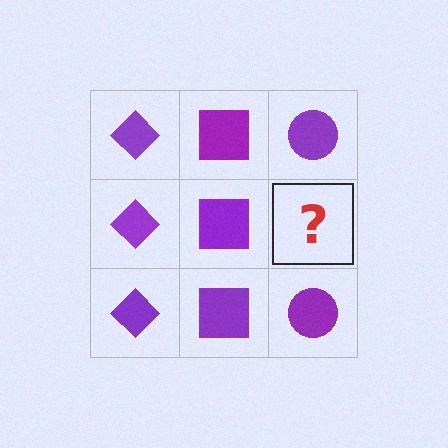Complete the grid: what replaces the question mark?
The question mark should be replaced with a purple circle.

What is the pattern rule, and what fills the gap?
The rule is that each column has a consistent shape. The gap should be filled with a purple circle.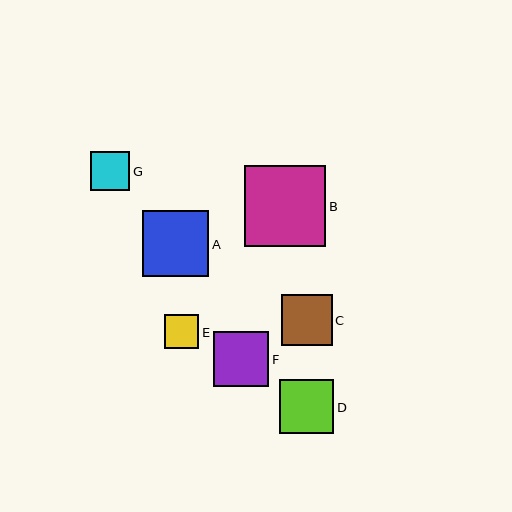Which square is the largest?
Square B is the largest with a size of approximately 81 pixels.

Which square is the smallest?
Square E is the smallest with a size of approximately 34 pixels.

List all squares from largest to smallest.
From largest to smallest: B, A, F, D, C, G, E.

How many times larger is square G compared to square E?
Square G is approximately 1.1 times the size of square E.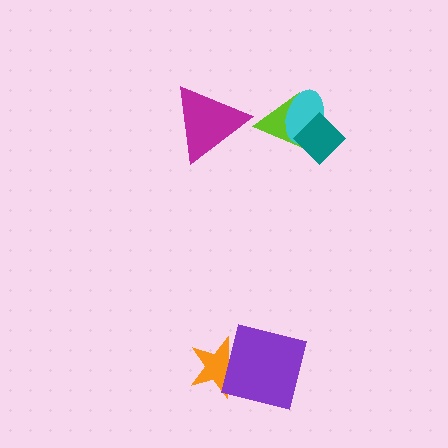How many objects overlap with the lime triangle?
2 objects overlap with the lime triangle.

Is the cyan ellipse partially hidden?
Yes, it is partially covered by another shape.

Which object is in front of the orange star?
The purple square is in front of the orange star.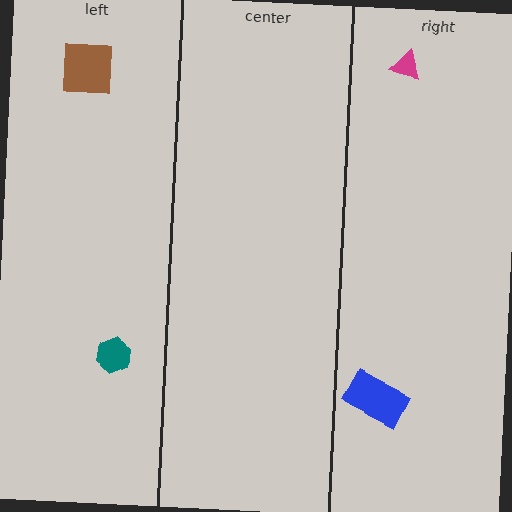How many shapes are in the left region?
2.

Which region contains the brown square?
The left region.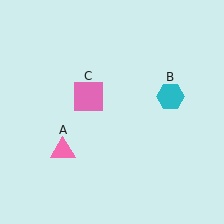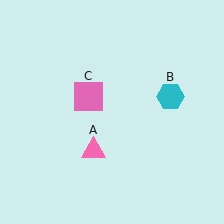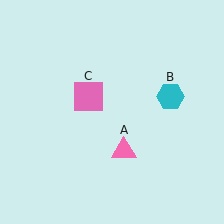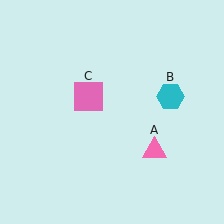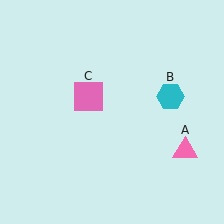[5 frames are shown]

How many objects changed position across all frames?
1 object changed position: pink triangle (object A).